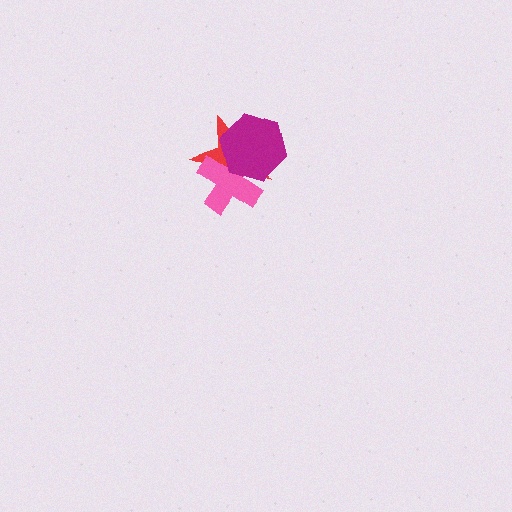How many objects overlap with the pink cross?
2 objects overlap with the pink cross.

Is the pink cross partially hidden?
Yes, it is partially covered by another shape.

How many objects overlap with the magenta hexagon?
2 objects overlap with the magenta hexagon.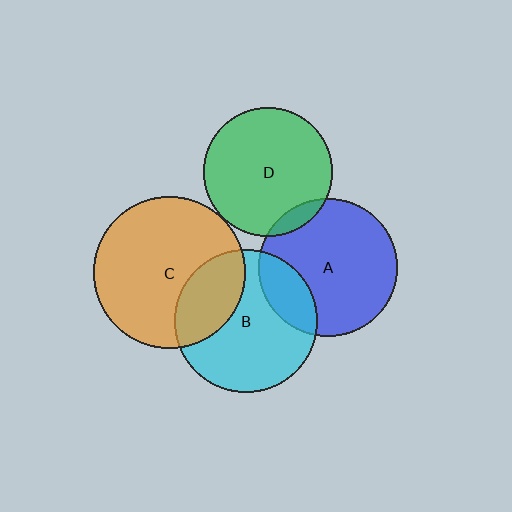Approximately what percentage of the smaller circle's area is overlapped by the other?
Approximately 30%.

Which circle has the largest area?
Circle C (orange).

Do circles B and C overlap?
Yes.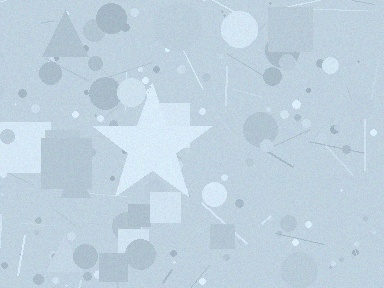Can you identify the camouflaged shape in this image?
The camouflaged shape is a star.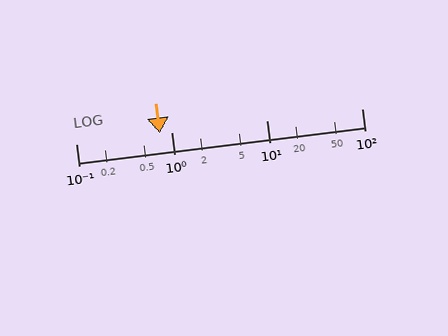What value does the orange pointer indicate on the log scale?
The pointer indicates approximately 0.75.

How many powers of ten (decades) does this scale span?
The scale spans 3 decades, from 0.1 to 100.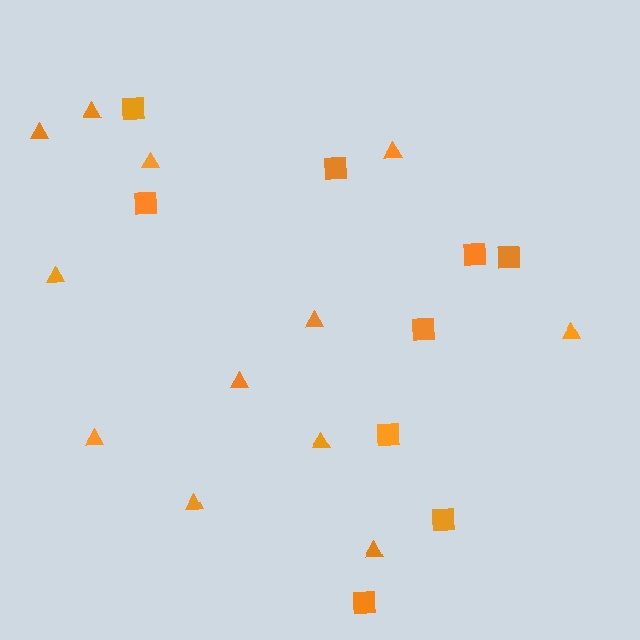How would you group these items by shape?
There are 2 groups: one group of squares (9) and one group of triangles (12).